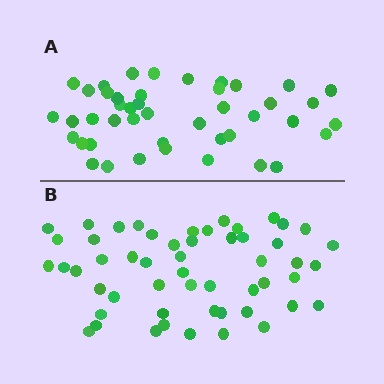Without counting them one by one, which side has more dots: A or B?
Region B (the bottom region) has more dots.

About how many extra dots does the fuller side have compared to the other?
Region B has roughly 8 or so more dots than region A.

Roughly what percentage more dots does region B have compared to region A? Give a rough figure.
About 20% more.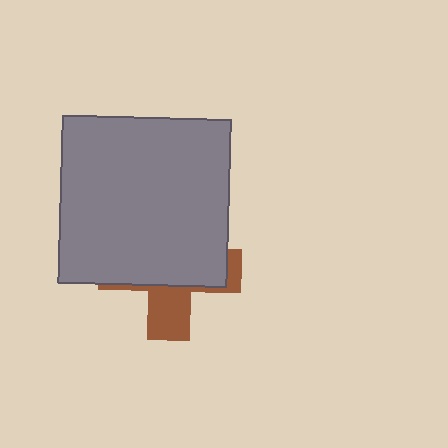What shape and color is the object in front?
The object in front is a gray square.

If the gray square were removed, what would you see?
You would see the complete brown cross.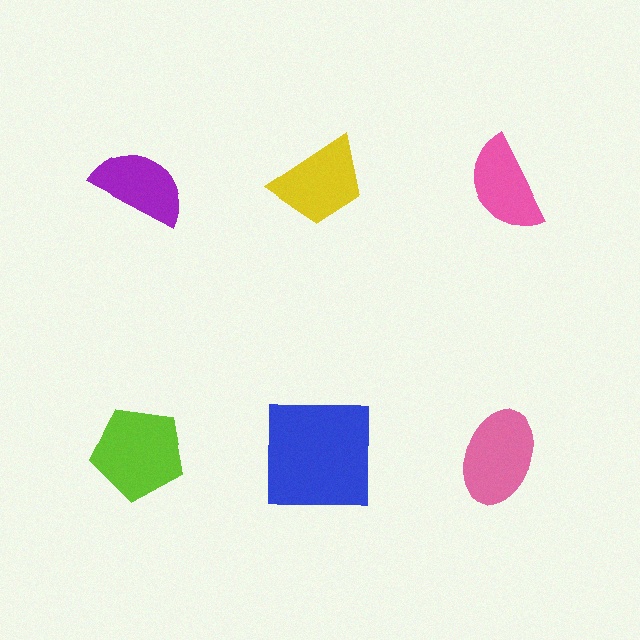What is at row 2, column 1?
A lime pentagon.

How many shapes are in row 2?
3 shapes.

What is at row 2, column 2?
A blue square.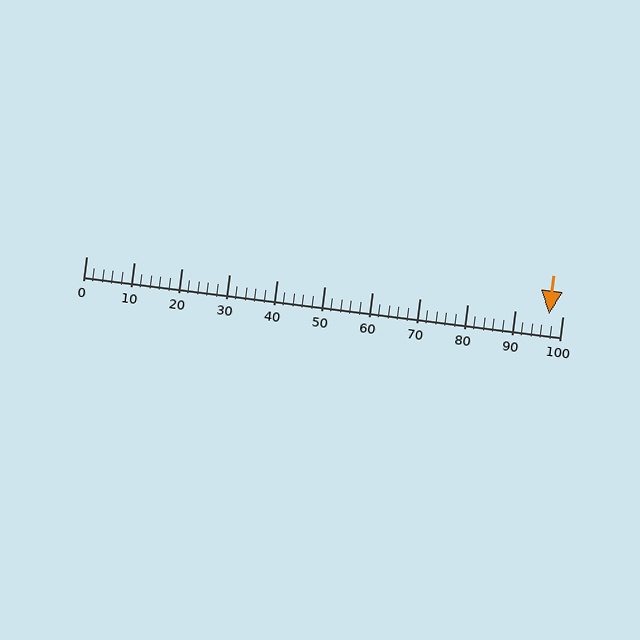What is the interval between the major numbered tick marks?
The major tick marks are spaced 10 units apart.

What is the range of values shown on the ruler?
The ruler shows values from 0 to 100.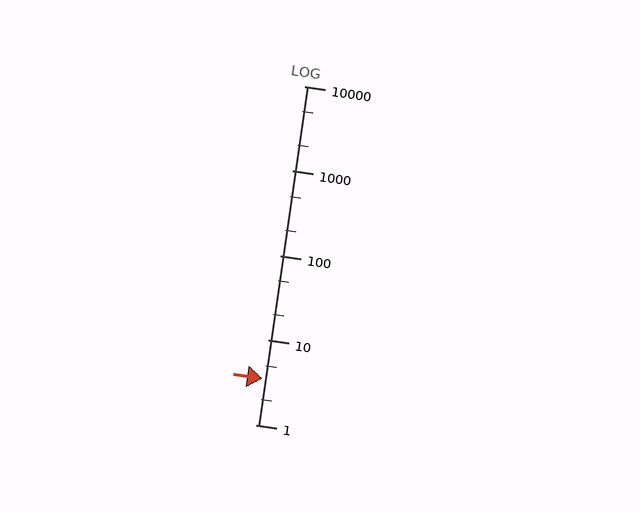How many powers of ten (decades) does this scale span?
The scale spans 4 decades, from 1 to 10000.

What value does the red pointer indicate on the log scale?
The pointer indicates approximately 3.5.